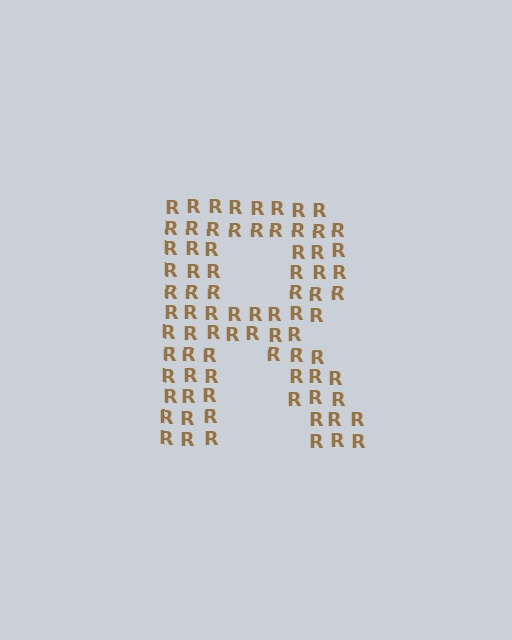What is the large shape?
The large shape is the letter R.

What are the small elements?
The small elements are letter R's.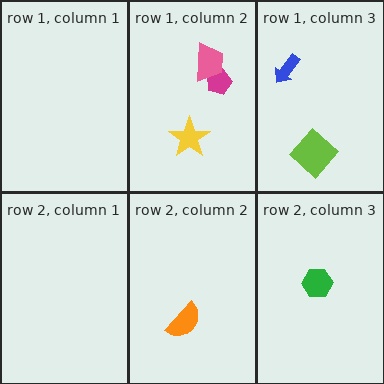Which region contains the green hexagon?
The row 2, column 3 region.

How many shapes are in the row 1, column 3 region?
2.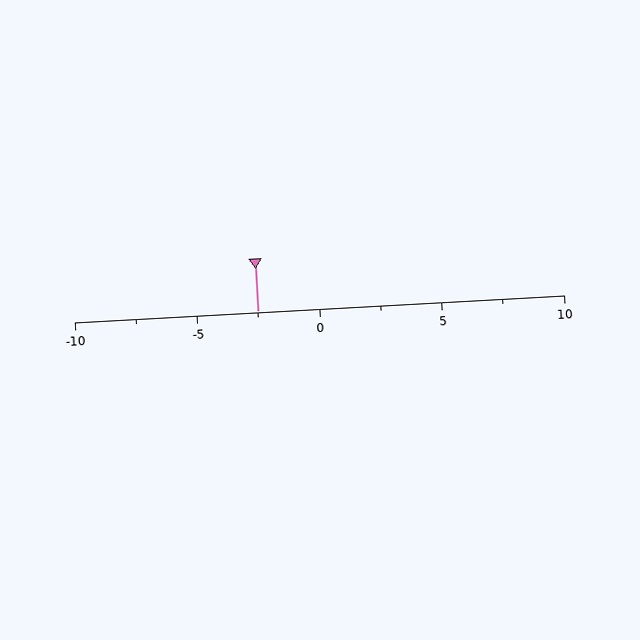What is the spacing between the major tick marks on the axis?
The major ticks are spaced 5 apart.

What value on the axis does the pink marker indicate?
The marker indicates approximately -2.5.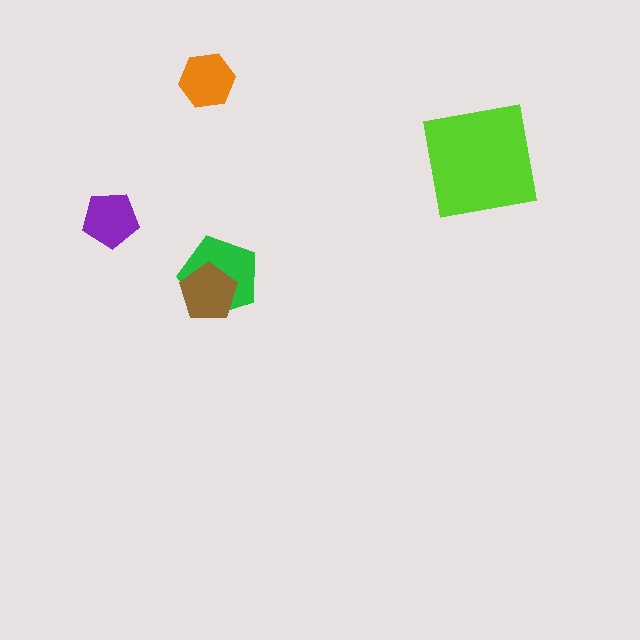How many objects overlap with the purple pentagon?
0 objects overlap with the purple pentagon.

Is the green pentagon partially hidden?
Yes, it is partially covered by another shape.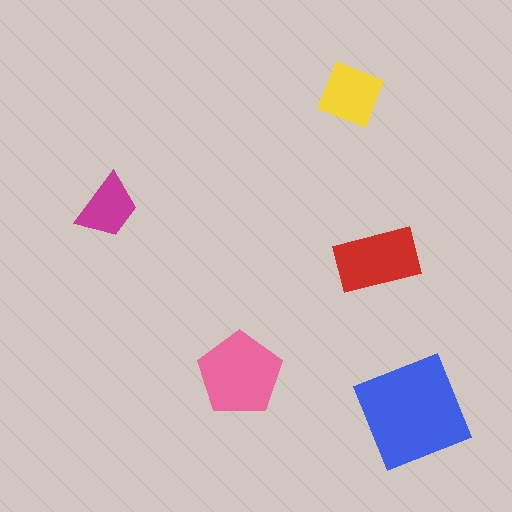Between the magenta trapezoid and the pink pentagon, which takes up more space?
The pink pentagon.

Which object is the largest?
The blue square.